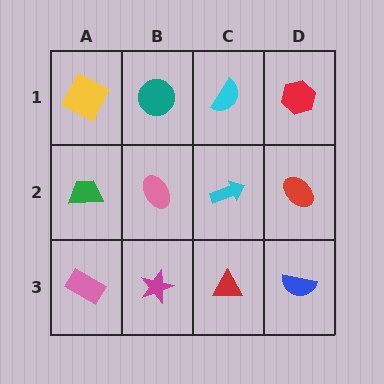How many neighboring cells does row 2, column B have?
4.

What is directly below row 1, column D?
A red ellipse.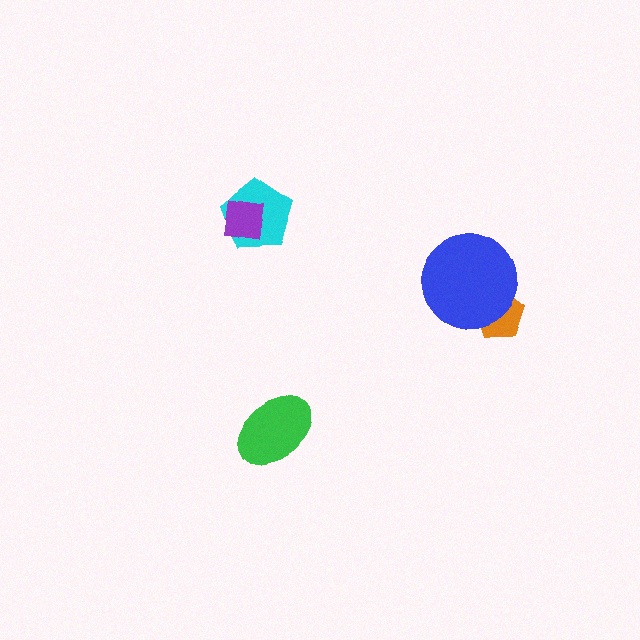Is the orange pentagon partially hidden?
Yes, it is partially covered by another shape.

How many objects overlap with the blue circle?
1 object overlaps with the blue circle.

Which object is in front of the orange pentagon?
The blue circle is in front of the orange pentagon.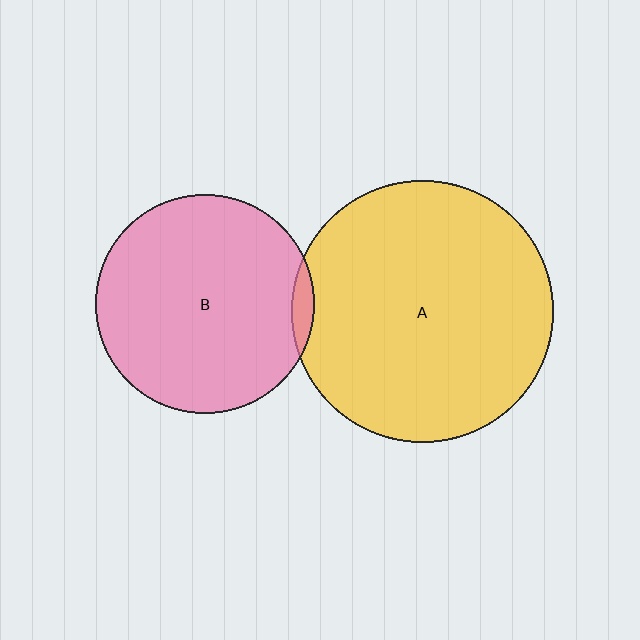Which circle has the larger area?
Circle A (yellow).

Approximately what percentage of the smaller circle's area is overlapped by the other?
Approximately 5%.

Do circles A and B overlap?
Yes.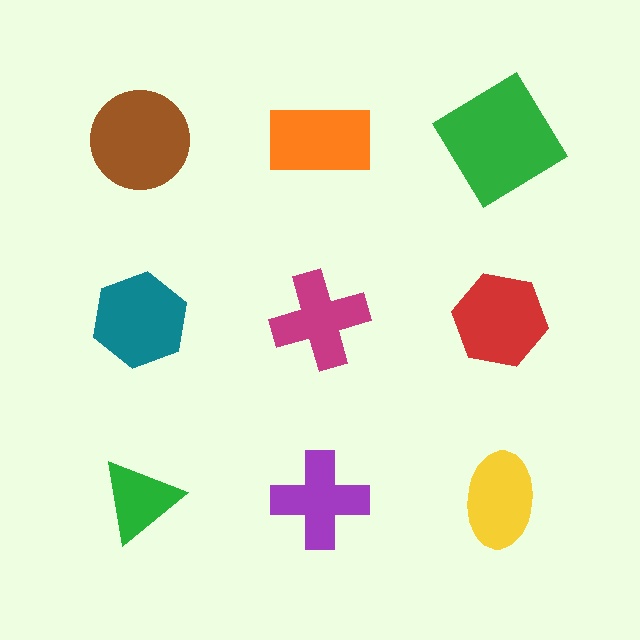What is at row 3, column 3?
A yellow ellipse.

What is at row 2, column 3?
A red hexagon.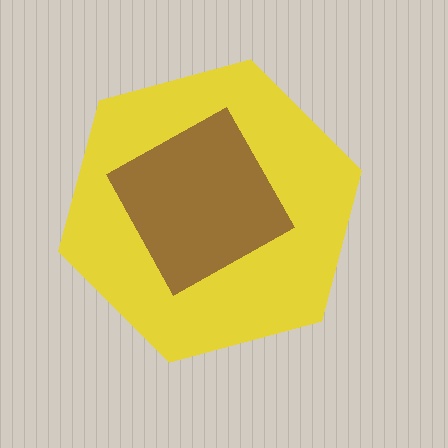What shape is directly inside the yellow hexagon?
The brown square.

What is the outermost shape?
The yellow hexagon.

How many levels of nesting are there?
2.